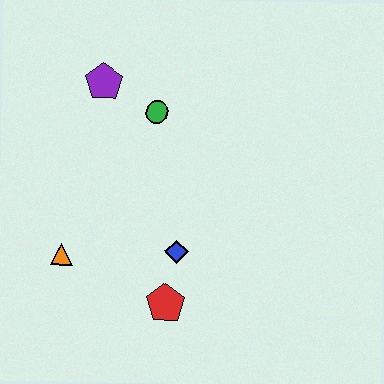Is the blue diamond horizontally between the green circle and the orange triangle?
No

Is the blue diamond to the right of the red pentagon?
Yes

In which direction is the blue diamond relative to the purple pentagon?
The blue diamond is below the purple pentagon.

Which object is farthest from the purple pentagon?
The red pentagon is farthest from the purple pentagon.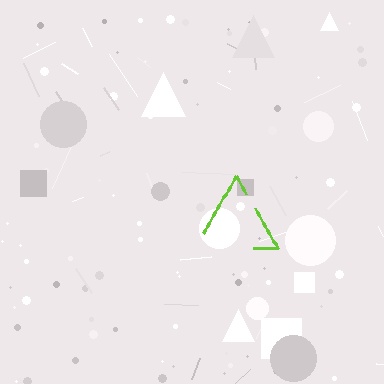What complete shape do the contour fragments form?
The contour fragments form a triangle.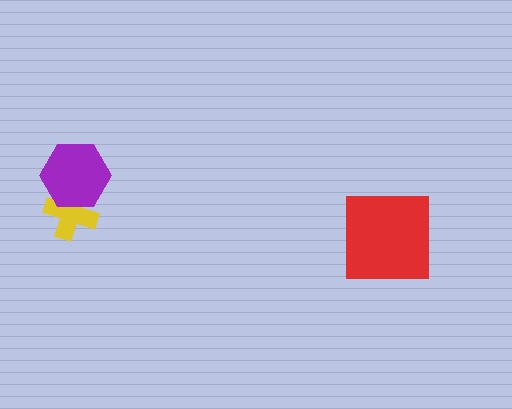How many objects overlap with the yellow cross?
1 object overlaps with the yellow cross.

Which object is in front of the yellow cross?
The purple hexagon is in front of the yellow cross.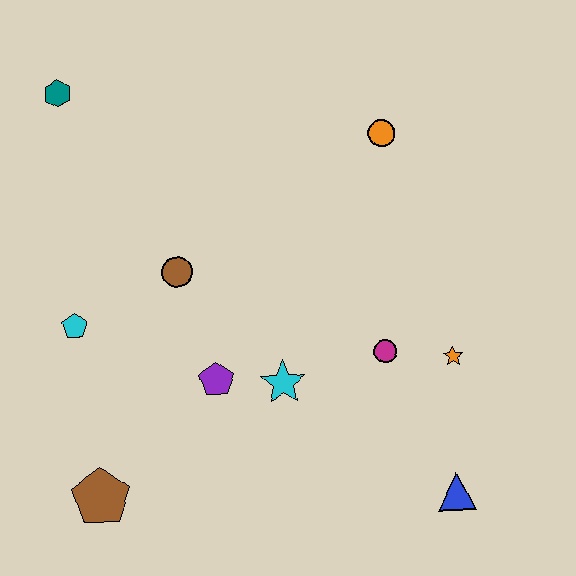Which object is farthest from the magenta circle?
The teal hexagon is farthest from the magenta circle.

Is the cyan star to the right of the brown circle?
Yes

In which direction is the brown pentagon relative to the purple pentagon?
The brown pentagon is to the left of the purple pentagon.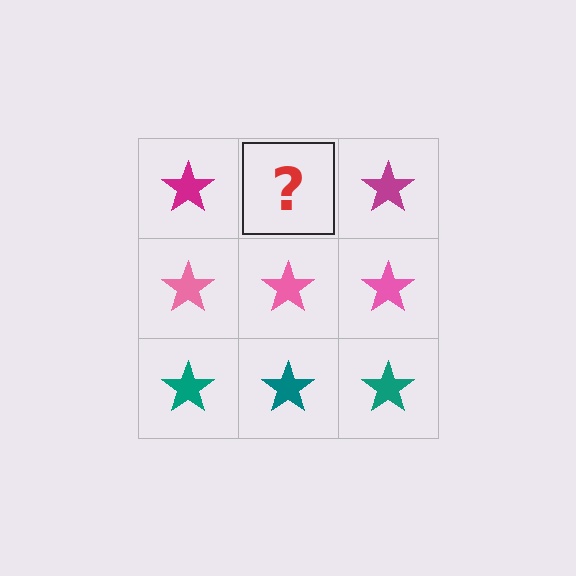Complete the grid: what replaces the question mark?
The question mark should be replaced with a magenta star.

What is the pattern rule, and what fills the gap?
The rule is that each row has a consistent color. The gap should be filled with a magenta star.